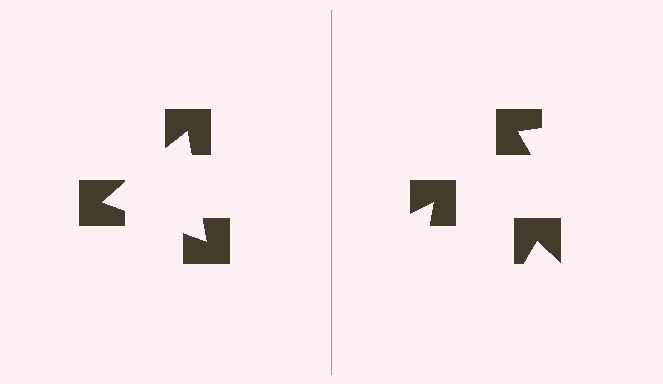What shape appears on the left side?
An illusory triangle.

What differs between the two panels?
The notched squares are positioned identically on both sides; only the wedge orientations differ. On the left they align to a triangle; on the right they are misaligned.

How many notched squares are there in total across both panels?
6 — 3 on each side.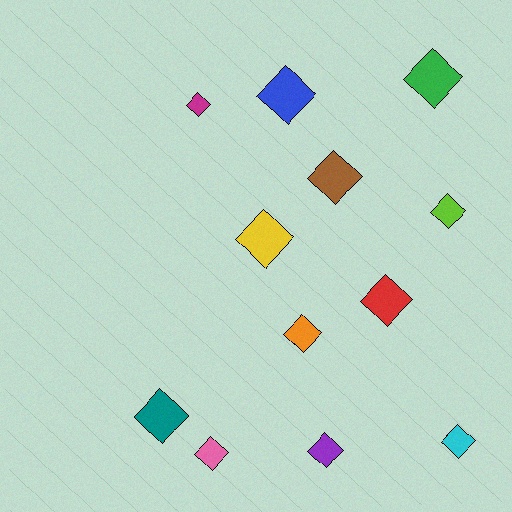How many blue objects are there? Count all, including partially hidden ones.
There is 1 blue object.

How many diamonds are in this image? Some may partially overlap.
There are 12 diamonds.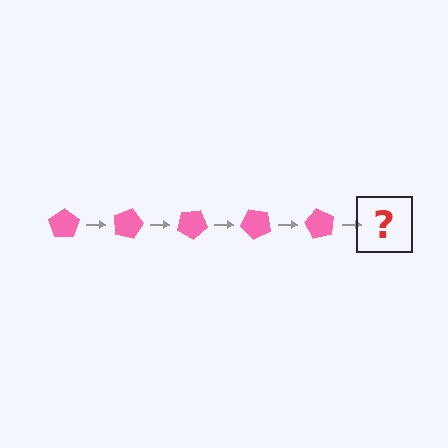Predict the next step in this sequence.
The next step is a pink pentagon rotated 75 degrees.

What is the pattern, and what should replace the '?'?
The pattern is that the pentagon rotates 15 degrees each step. The '?' should be a pink pentagon rotated 75 degrees.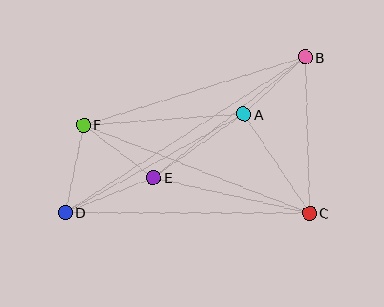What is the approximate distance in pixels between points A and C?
The distance between A and C is approximately 119 pixels.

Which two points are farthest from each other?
Points B and D are farthest from each other.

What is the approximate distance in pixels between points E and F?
The distance between E and F is approximately 87 pixels.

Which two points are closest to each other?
Points A and B are closest to each other.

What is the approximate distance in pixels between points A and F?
The distance between A and F is approximately 160 pixels.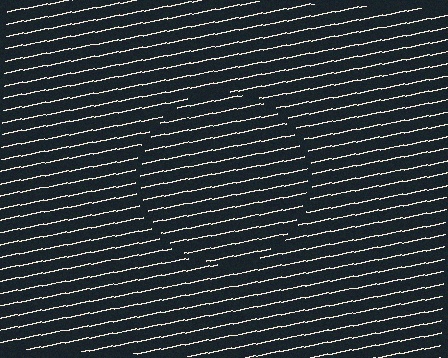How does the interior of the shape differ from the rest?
The interior of the shape contains the same grating, shifted by half a period — the contour is defined by the phase discontinuity where line-ends from the inner and outer gratings abut.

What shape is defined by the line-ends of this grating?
An illusory circle. The interior of the shape contains the same grating, shifted by half a period — the contour is defined by the phase discontinuity where line-ends from the inner and outer gratings abut.